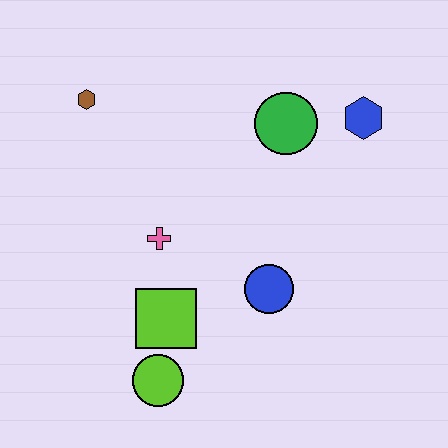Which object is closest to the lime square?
The lime circle is closest to the lime square.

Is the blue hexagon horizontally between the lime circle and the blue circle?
No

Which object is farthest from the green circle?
The lime circle is farthest from the green circle.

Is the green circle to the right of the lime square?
Yes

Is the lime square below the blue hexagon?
Yes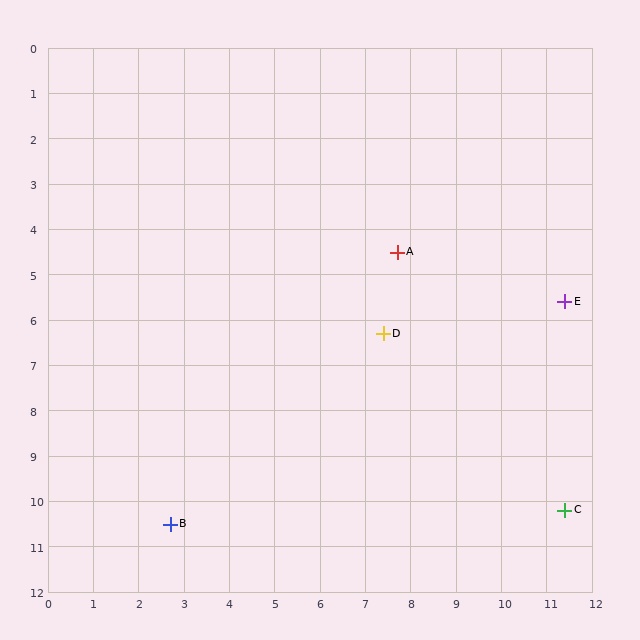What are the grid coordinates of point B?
Point B is at approximately (2.7, 10.5).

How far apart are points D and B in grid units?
Points D and B are about 6.3 grid units apart.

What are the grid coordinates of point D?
Point D is at approximately (7.4, 6.3).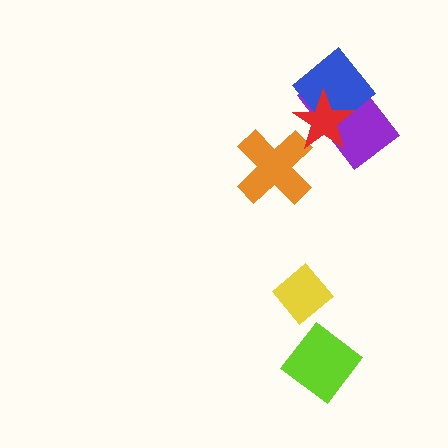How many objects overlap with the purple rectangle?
2 objects overlap with the purple rectangle.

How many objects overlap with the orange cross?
0 objects overlap with the orange cross.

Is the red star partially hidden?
No, no other shape covers it.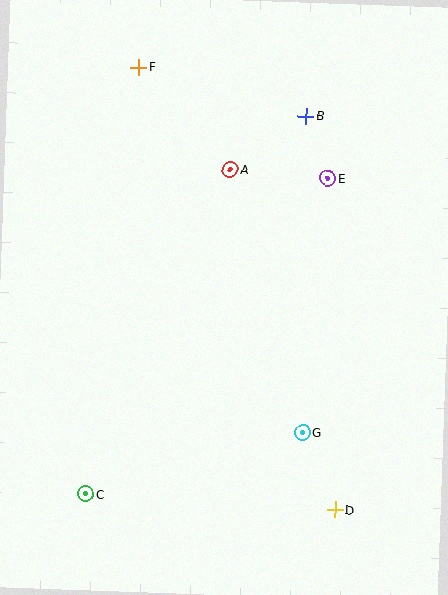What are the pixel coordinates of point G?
Point G is at (302, 433).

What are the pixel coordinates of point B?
Point B is at (306, 116).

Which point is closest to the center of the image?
Point A at (230, 169) is closest to the center.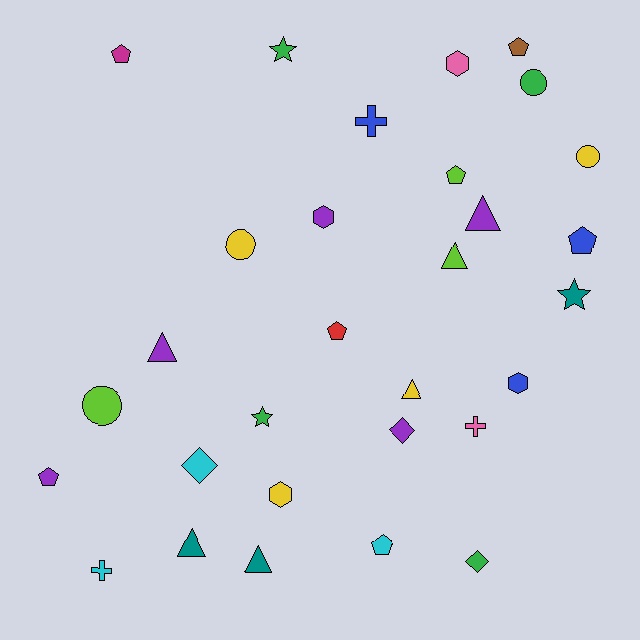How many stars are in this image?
There are 3 stars.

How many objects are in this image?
There are 30 objects.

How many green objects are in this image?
There are 4 green objects.